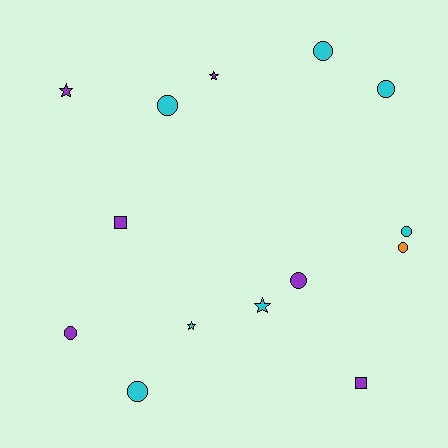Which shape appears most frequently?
Circle, with 8 objects.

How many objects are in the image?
There are 14 objects.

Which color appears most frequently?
Cyan, with 7 objects.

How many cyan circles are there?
There are 5 cyan circles.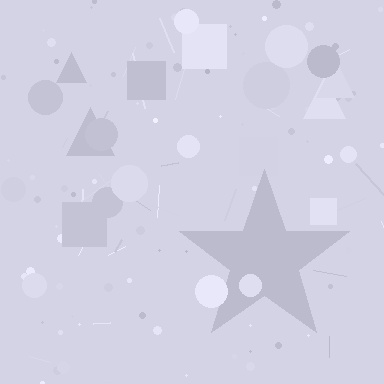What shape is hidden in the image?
A star is hidden in the image.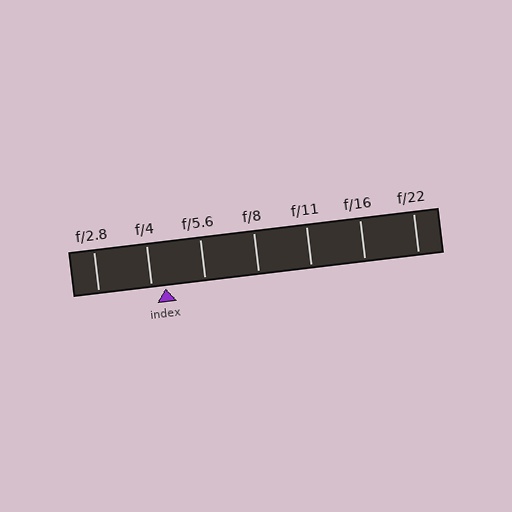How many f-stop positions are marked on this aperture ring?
There are 7 f-stop positions marked.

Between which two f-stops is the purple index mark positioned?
The index mark is between f/4 and f/5.6.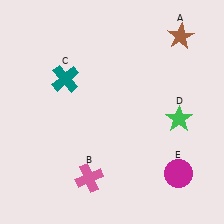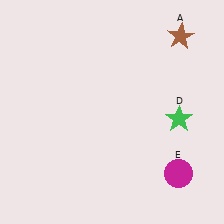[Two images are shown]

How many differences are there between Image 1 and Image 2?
There are 2 differences between the two images.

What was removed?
The pink cross (B), the teal cross (C) were removed in Image 2.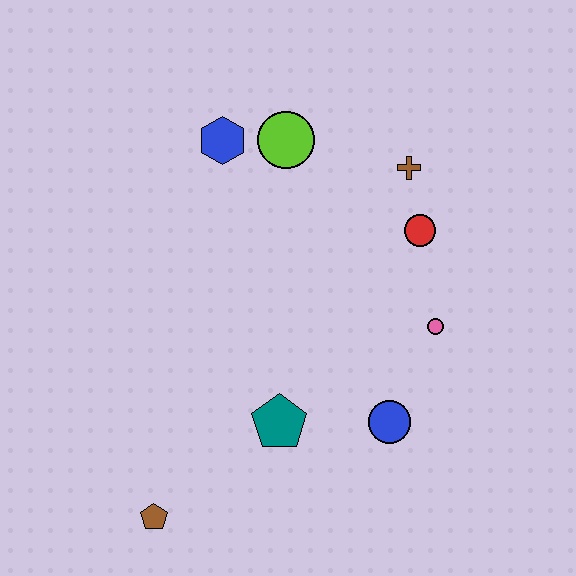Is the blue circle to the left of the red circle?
Yes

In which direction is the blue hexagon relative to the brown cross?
The blue hexagon is to the left of the brown cross.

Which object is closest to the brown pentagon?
The teal pentagon is closest to the brown pentagon.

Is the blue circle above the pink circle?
No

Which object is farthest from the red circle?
The brown pentagon is farthest from the red circle.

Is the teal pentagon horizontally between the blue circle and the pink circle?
No